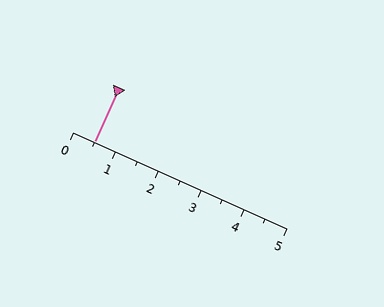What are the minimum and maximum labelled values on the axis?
The axis runs from 0 to 5.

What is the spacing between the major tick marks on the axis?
The major ticks are spaced 1 apart.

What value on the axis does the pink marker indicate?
The marker indicates approximately 0.5.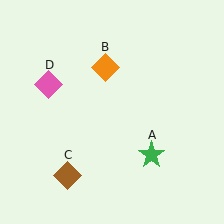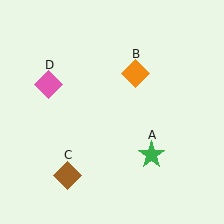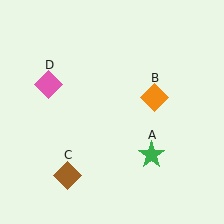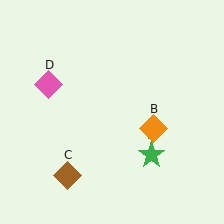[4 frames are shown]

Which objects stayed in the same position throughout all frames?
Green star (object A) and brown diamond (object C) and pink diamond (object D) remained stationary.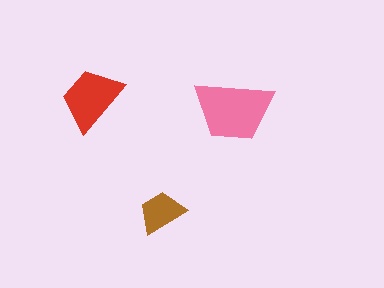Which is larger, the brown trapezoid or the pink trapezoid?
The pink one.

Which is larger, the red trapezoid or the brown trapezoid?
The red one.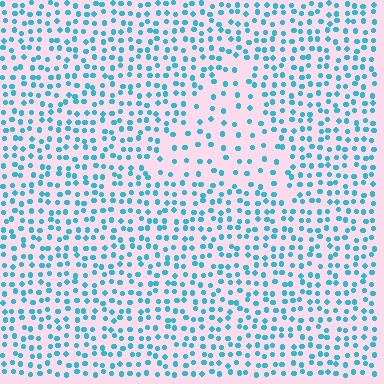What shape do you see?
I see a triangle.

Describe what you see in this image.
The image contains small cyan elements arranged at two different densities. A triangle-shaped region is visible where the elements are less densely packed than the surrounding area.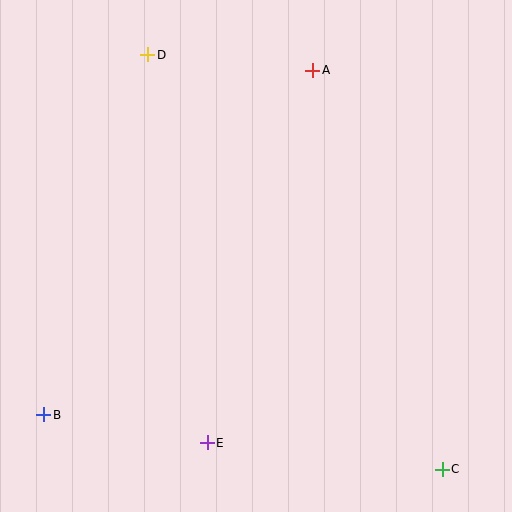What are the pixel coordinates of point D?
Point D is at (148, 55).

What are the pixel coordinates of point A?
Point A is at (313, 70).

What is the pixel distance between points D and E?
The distance between D and E is 393 pixels.